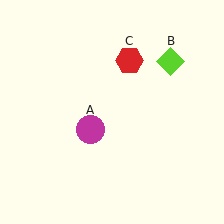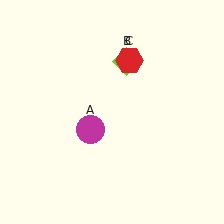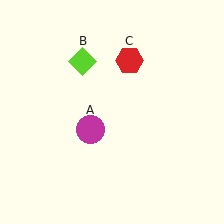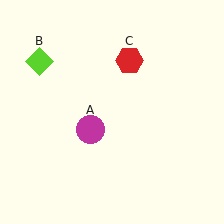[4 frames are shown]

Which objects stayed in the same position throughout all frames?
Magenta circle (object A) and red hexagon (object C) remained stationary.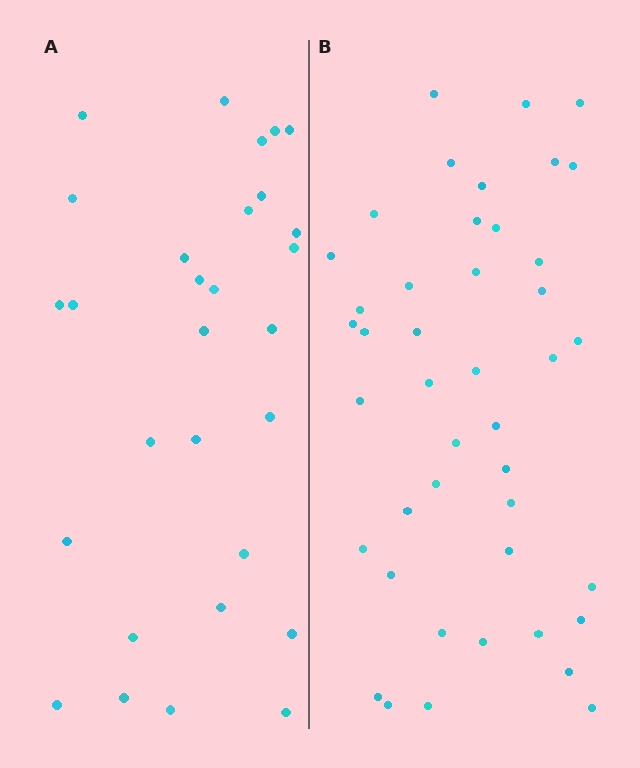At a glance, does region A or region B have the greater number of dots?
Region B (the right region) has more dots.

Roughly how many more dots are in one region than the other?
Region B has approximately 15 more dots than region A.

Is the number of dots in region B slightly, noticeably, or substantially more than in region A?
Region B has substantially more. The ratio is roughly 1.5 to 1.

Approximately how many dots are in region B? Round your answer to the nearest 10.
About 40 dots. (The exact count is 43, which rounds to 40.)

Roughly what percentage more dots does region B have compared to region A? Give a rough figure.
About 50% more.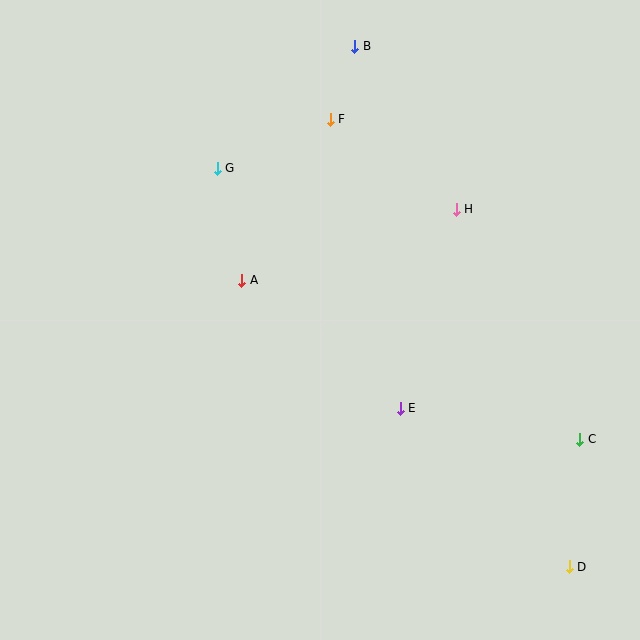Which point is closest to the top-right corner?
Point H is closest to the top-right corner.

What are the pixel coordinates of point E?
Point E is at (400, 408).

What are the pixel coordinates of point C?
Point C is at (580, 439).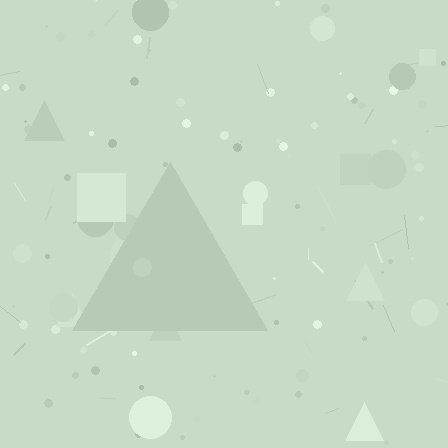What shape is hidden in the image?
A triangle is hidden in the image.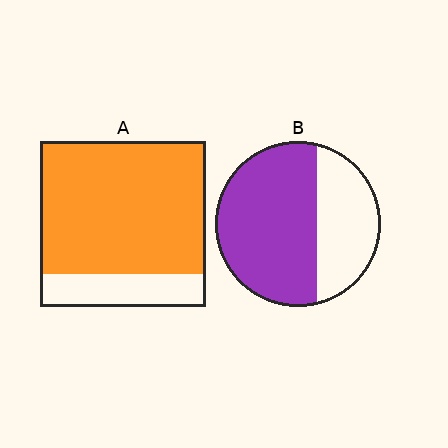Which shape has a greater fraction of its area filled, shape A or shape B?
Shape A.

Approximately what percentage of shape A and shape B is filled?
A is approximately 80% and B is approximately 65%.